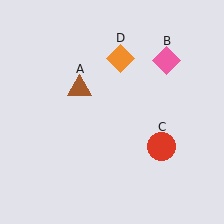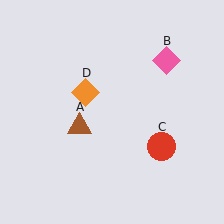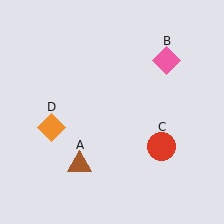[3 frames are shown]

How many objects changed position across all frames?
2 objects changed position: brown triangle (object A), orange diamond (object D).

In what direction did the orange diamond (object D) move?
The orange diamond (object D) moved down and to the left.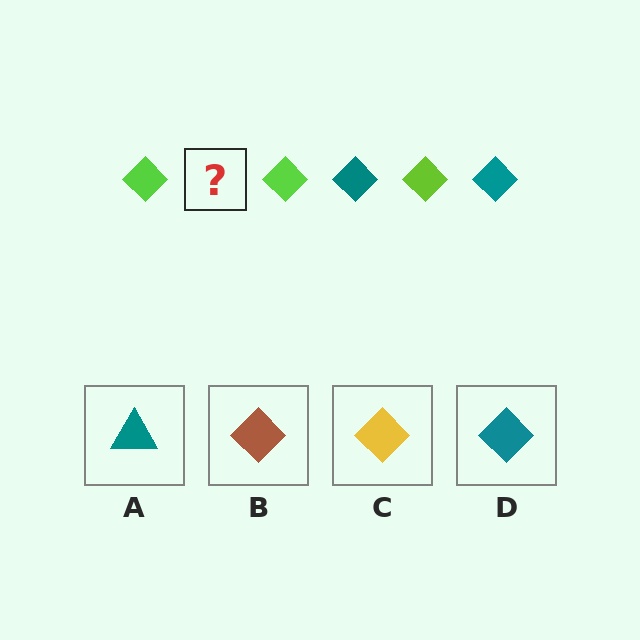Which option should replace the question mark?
Option D.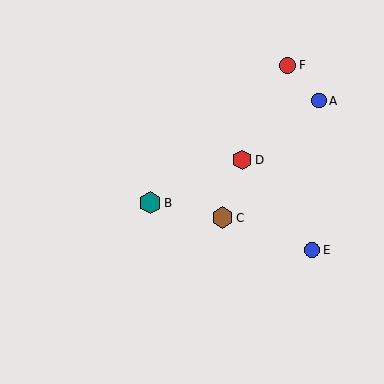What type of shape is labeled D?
Shape D is a red hexagon.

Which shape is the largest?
The teal hexagon (labeled B) is the largest.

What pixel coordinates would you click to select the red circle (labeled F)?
Click at (288, 65) to select the red circle F.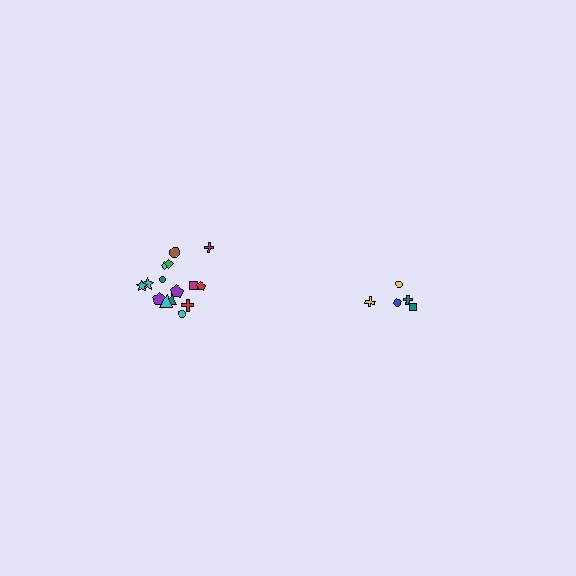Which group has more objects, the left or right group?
The left group.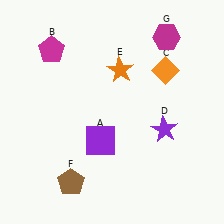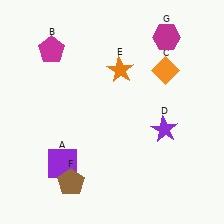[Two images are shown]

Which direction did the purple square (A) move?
The purple square (A) moved left.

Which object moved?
The purple square (A) moved left.